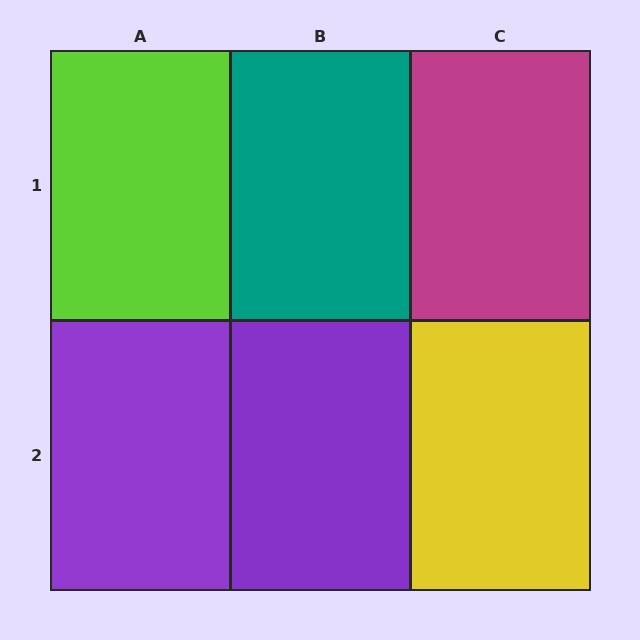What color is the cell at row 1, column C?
Magenta.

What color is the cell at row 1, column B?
Teal.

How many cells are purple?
2 cells are purple.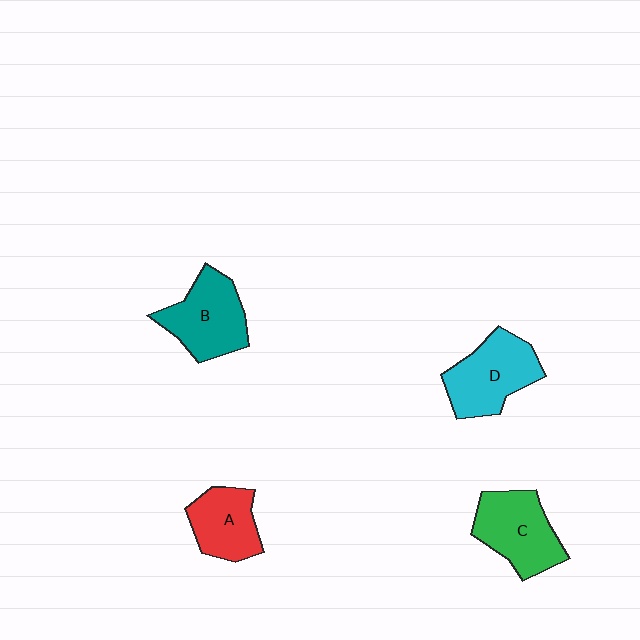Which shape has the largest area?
Shape D (cyan).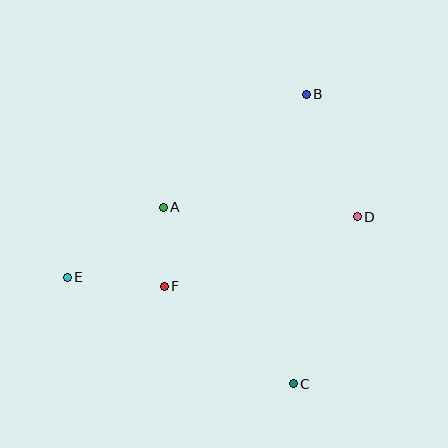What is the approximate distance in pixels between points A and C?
The distance between A and C is approximately 219 pixels.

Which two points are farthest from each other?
Points B and E are farthest from each other.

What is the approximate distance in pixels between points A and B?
The distance between A and B is approximately 182 pixels.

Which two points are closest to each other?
Points A and F are closest to each other.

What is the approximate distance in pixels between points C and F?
The distance between C and F is approximately 162 pixels.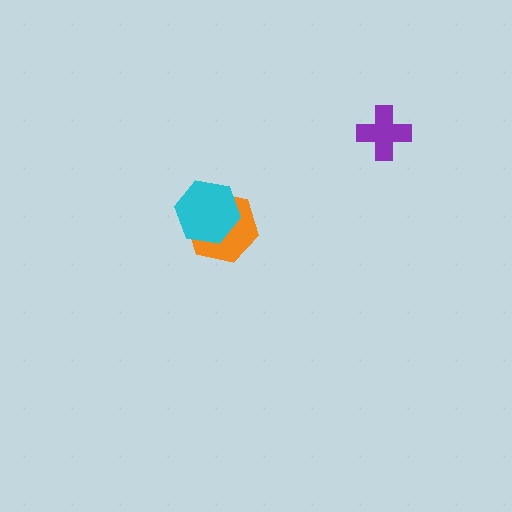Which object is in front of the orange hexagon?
The cyan hexagon is in front of the orange hexagon.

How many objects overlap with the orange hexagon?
1 object overlaps with the orange hexagon.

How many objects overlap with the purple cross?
0 objects overlap with the purple cross.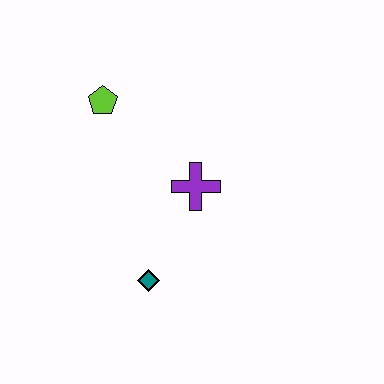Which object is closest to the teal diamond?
The purple cross is closest to the teal diamond.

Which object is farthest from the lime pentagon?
The teal diamond is farthest from the lime pentagon.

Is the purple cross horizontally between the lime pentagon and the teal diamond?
No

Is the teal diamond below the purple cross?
Yes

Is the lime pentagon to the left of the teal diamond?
Yes